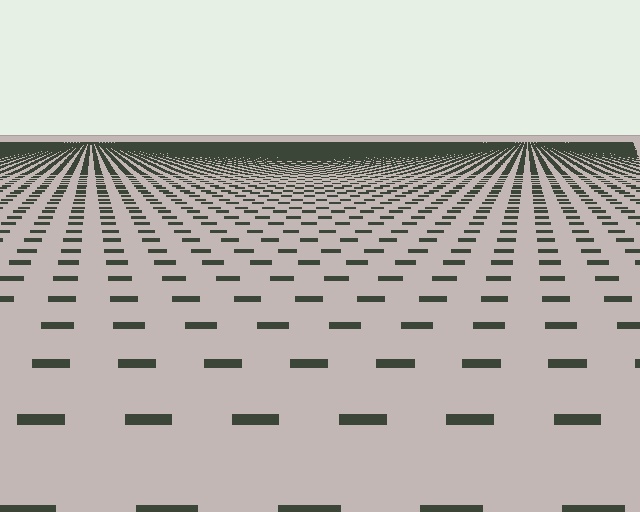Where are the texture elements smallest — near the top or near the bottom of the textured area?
Near the top.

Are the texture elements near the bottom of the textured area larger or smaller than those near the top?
Larger. Near the bottom, elements are closer to the viewer and appear at a bigger on-screen size.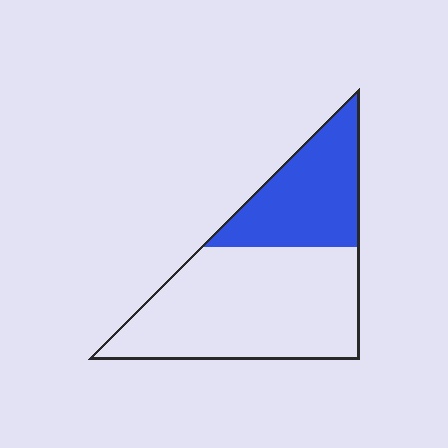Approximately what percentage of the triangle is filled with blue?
Approximately 35%.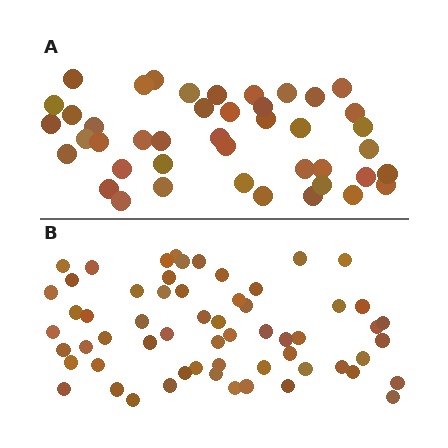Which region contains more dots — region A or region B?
Region B (the bottom region) has more dots.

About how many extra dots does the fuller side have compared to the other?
Region B has approximately 15 more dots than region A.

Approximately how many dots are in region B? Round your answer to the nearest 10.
About 60 dots.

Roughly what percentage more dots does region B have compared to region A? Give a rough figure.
About 40% more.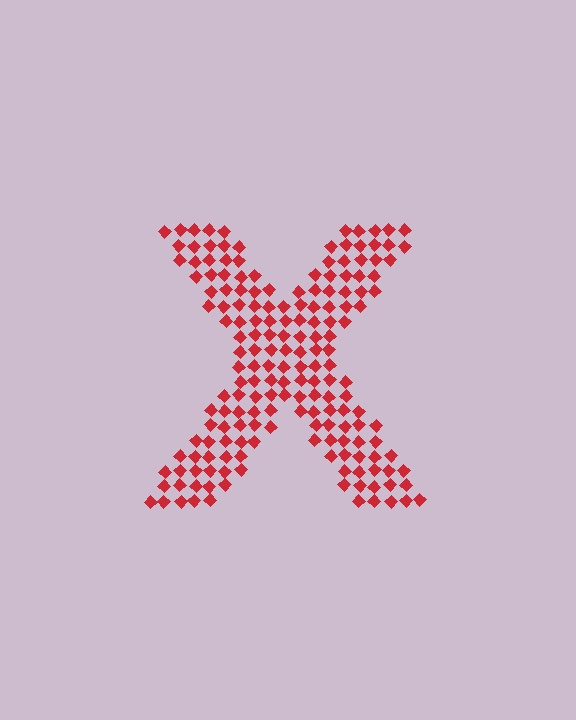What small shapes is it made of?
It is made of small diamonds.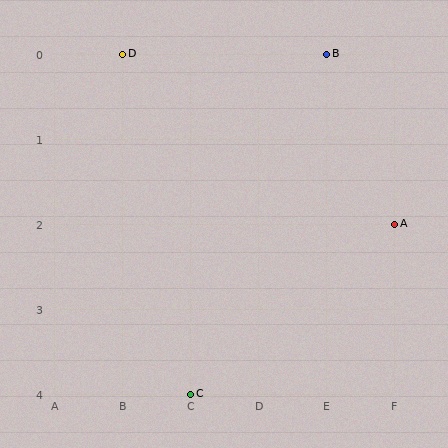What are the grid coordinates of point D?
Point D is at grid coordinates (B, 0).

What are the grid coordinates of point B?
Point B is at grid coordinates (E, 0).